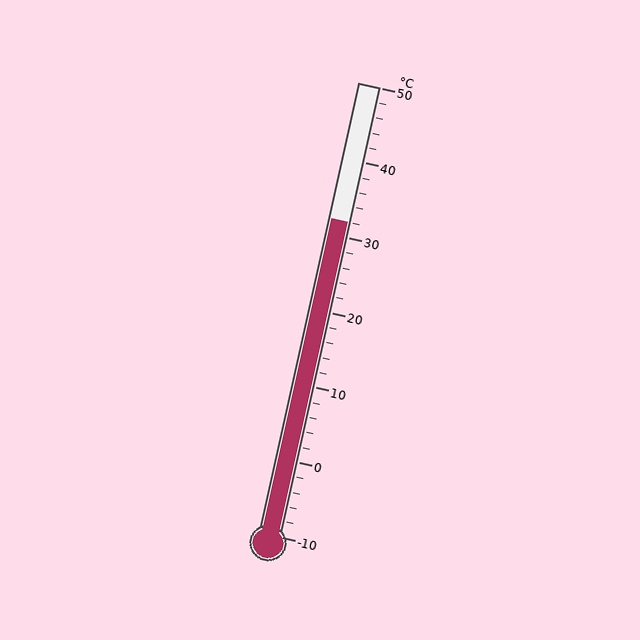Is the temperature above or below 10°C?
The temperature is above 10°C.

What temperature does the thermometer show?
The thermometer shows approximately 32°C.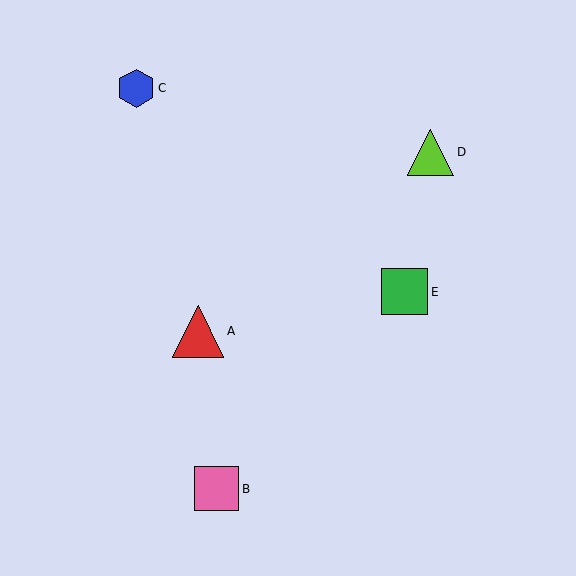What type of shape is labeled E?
Shape E is a green square.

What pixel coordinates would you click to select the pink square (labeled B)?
Click at (217, 489) to select the pink square B.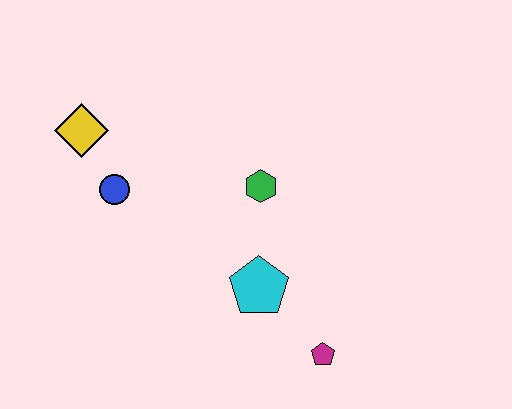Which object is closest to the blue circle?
The yellow diamond is closest to the blue circle.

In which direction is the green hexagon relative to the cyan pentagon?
The green hexagon is above the cyan pentagon.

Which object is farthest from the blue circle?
The magenta pentagon is farthest from the blue circle.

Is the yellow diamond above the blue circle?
Yes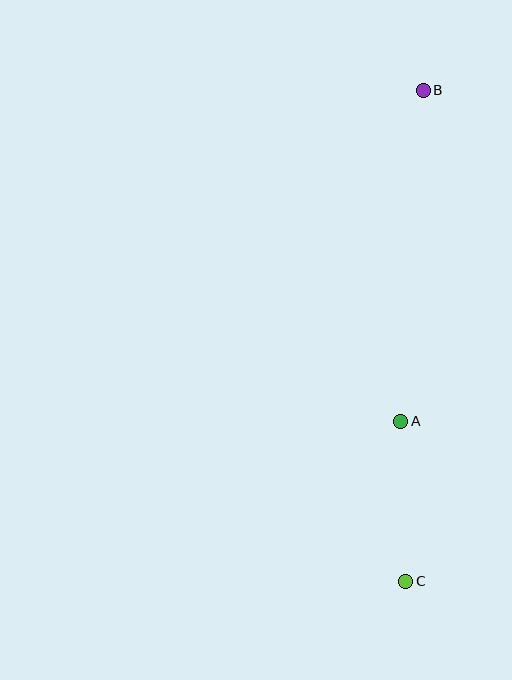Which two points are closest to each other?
Points A and C are closest to each other.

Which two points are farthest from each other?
Points B and C are farthest from each other.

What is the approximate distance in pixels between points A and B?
The distance between A and B is approximately 332 pixels.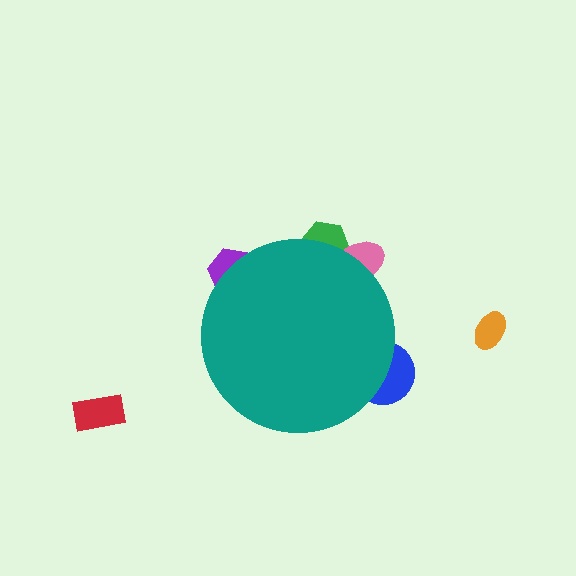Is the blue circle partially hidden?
Yes, the blue circle is partially hidden behind the teal circle.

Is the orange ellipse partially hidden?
No, the orange ellipse is fully visible.